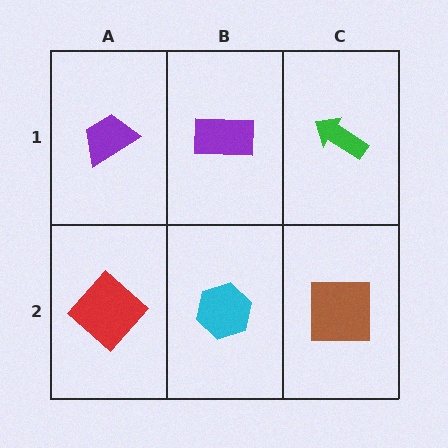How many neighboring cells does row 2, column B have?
3.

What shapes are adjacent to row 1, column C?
A brown square (row 2, column C), a purple rectangle (row 1, column B).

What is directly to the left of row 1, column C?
A purple rectangle.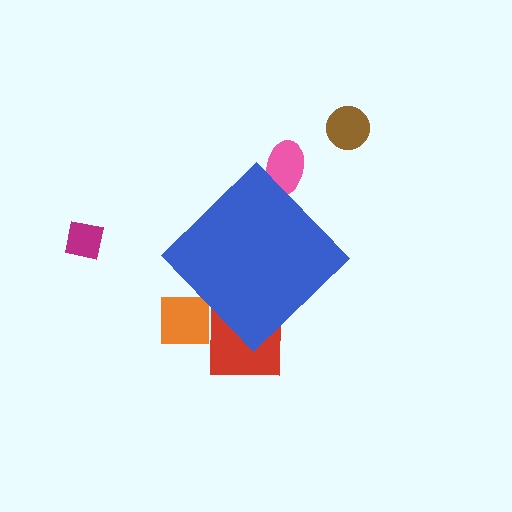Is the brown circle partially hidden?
No, the brown circle is fully visible.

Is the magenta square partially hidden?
No, the magenta square is fully visible.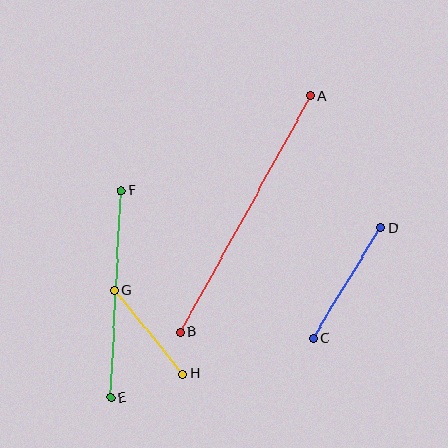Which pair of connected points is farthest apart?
Points A and B are farthest apart.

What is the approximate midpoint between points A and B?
The midpoint is at approximately (245, 214) pixels.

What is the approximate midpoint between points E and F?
The midpoint is at approximately (116, 294) pixels.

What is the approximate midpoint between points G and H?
The midpoint is at approximately (149, 332) pixels.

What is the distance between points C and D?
The distance is approximately 129 pixels.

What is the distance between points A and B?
The distance is approximately 270 pixels.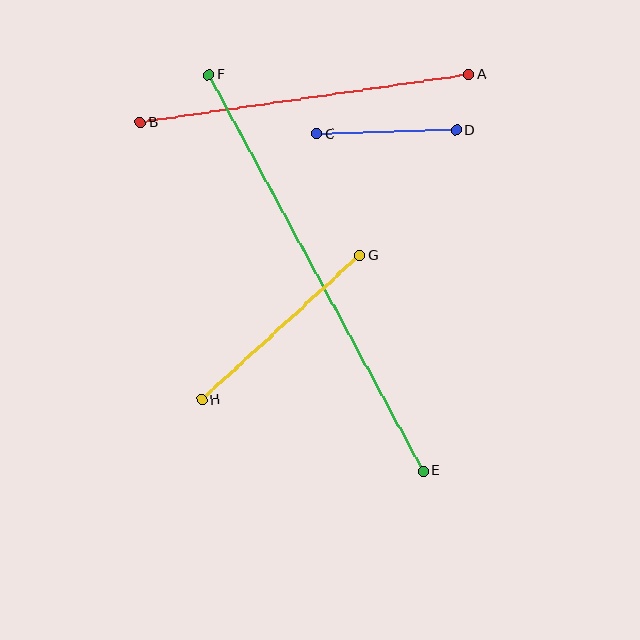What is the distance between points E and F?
The distance is approximately 450 pixels.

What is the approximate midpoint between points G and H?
The midpoint is at approximately (281, 328) pixels.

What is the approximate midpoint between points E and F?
The midpoint is at approximately (316, 273) pixels.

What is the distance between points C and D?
The distance is approximately 139 pixels.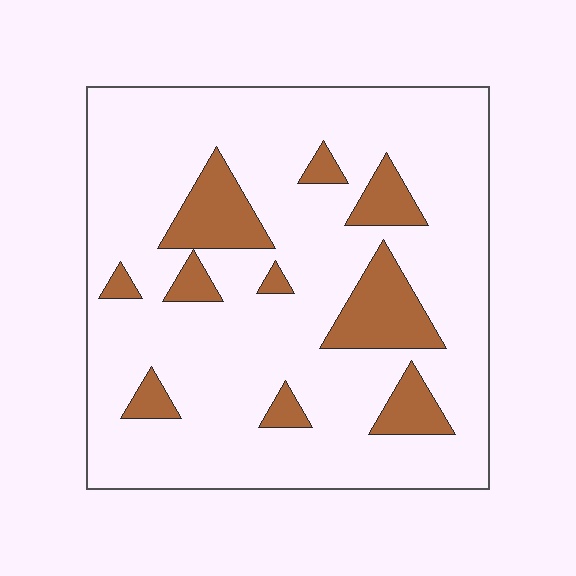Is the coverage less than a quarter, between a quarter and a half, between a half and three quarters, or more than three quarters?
Less than a quarter.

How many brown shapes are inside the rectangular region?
10.